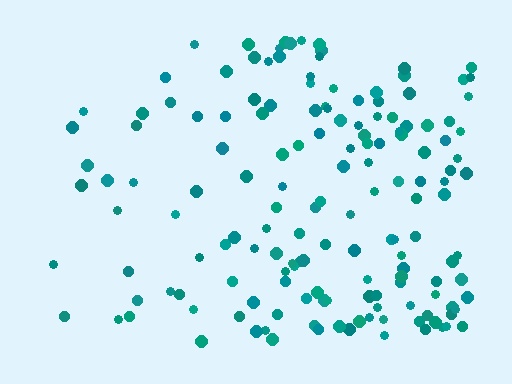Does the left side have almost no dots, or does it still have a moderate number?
Still a moderate number, just noticeably fewer than the right.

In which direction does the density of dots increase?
From left to right, with the right side densest.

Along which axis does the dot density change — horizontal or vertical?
Horizontal.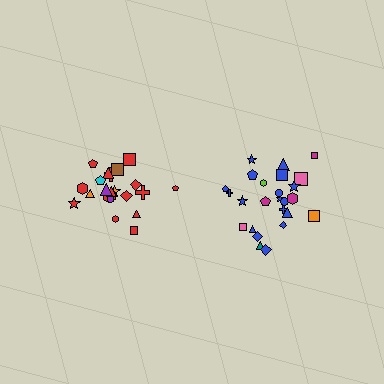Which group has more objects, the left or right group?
The right group.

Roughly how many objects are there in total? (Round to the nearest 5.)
Roughly 45 objects in total.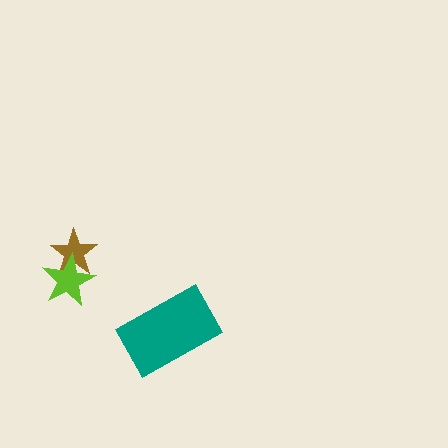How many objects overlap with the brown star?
1 object overlaps with the brown star.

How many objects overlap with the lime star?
1 object overlaps with the lime star.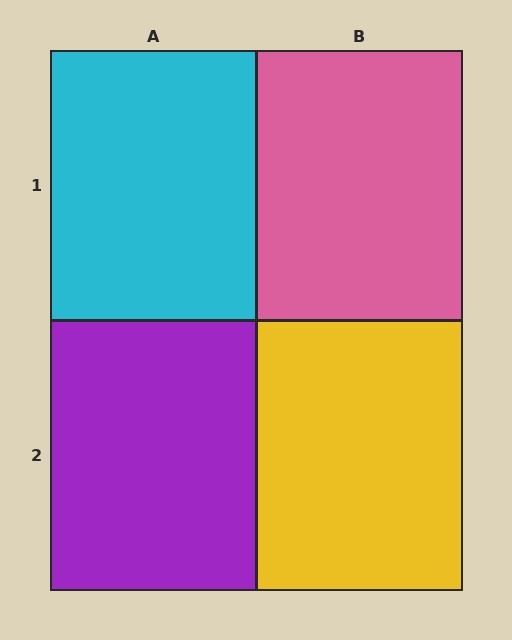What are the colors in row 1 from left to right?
Cyan, pink.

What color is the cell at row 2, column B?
Yellow.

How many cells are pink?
1 cell is pink.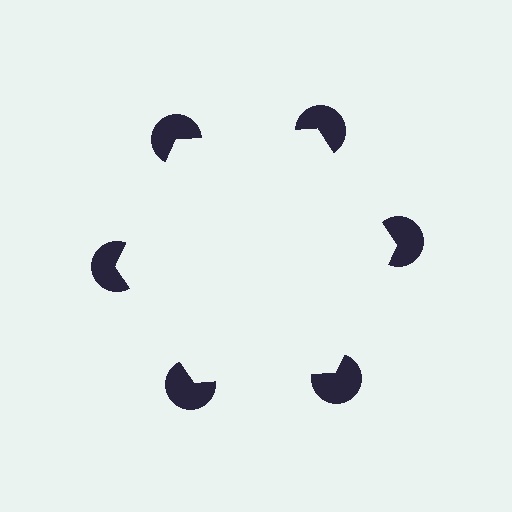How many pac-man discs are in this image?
There are 6 — one at each vertex of the illusory hexagon.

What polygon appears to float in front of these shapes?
An illusory hexagon — its edges are inferred from the aligned wedge cuts in the pac-man discs, not physically drawn.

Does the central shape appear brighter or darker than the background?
It typically appears slightly brighter than the background, even though no actual brightness change is drawn.